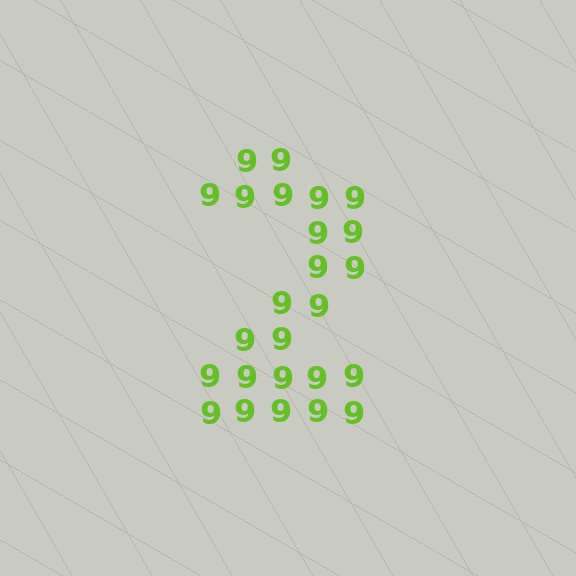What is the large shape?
The large shape is the digit 2.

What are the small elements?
The small elements are digit 9's.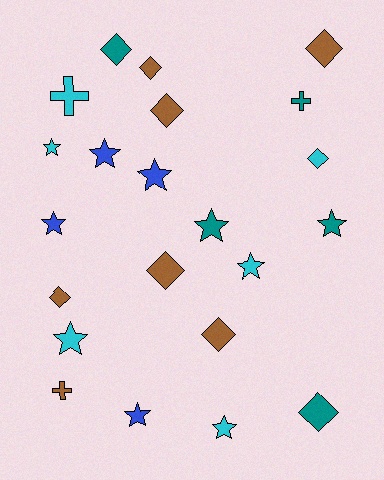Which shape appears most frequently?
Star, with 10 objects.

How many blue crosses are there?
There are no blue crosses.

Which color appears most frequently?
Brown, with 7 objects.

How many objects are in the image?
There are 22 objects.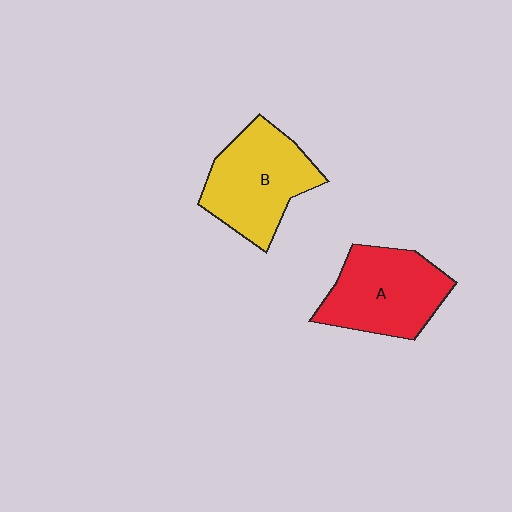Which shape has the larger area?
Shape B (yellow).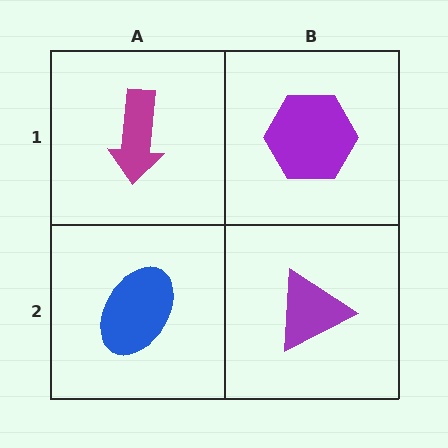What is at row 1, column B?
A purple hexagon.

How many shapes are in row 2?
2 shapes.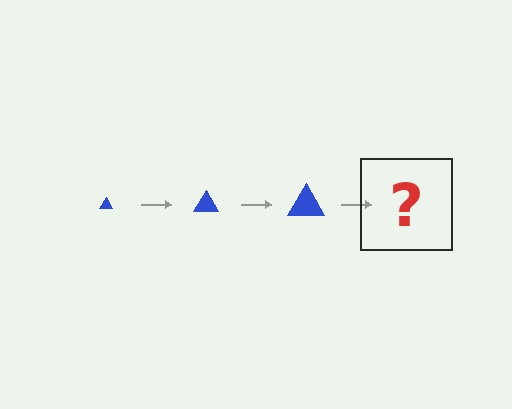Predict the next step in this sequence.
The next step is a blue triangle, larger than the previous one.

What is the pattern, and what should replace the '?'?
The pattern is that the triangle gets progressively larger each step. The '?' should be a blue triangle, larger than the previous one.